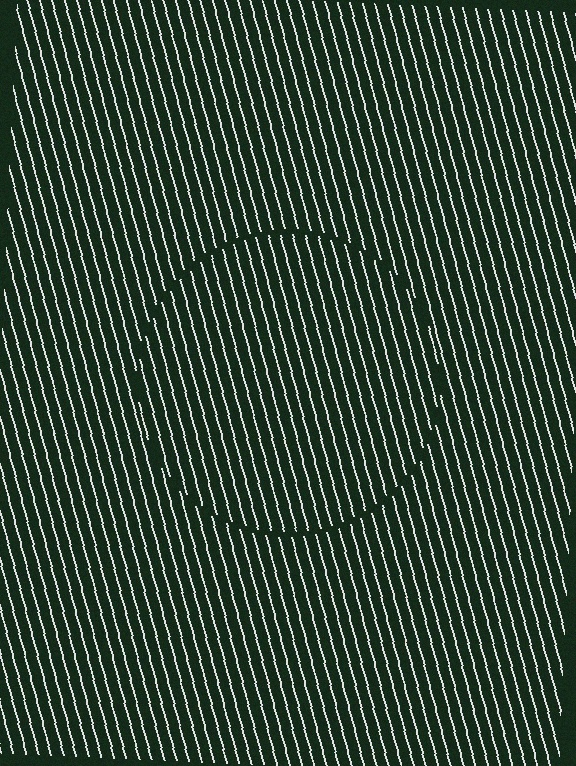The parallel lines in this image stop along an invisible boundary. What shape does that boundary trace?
An illusory circle. The interior of the shape contains the same grating, shifted by half a period — the contour is defined by the phase discontinuity where line-ends from the inner and outer gratings abut.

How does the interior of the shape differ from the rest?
The interior of the shape contains the same grating, shifted by half a period — the contour is defined by the phase discontinuity where line-ends from the inner and outer gratings abut.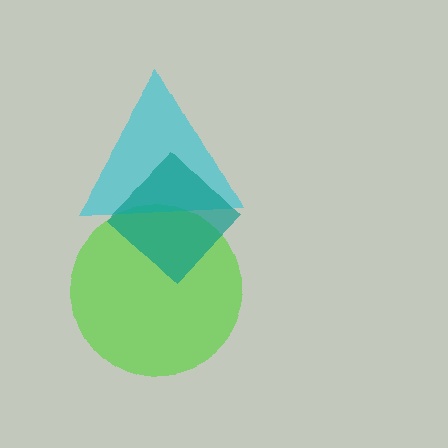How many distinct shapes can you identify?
There are 3 distinct shapes: a lime circle, a cyan triangle, a teal diamond.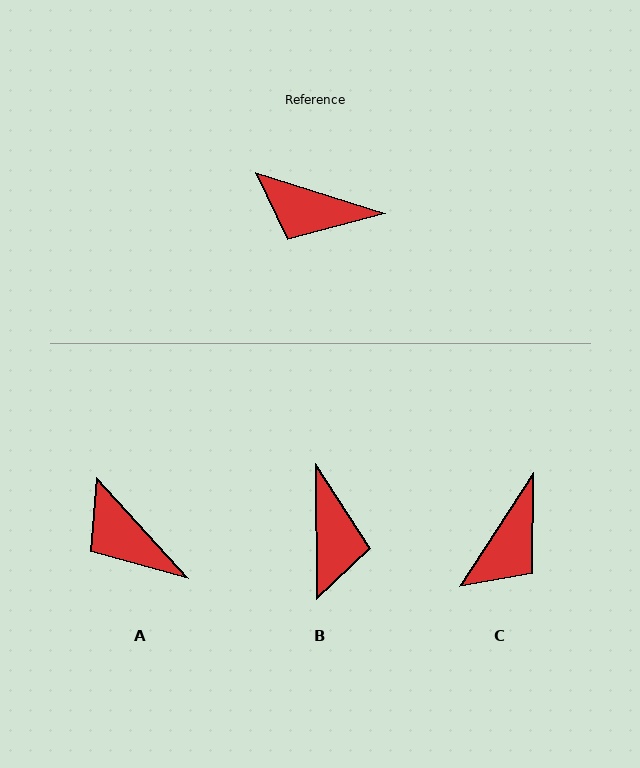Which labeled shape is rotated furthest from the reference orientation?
B, about 108 degrees away.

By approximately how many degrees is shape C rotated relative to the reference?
Approximately 74 degrees counter-clockwise.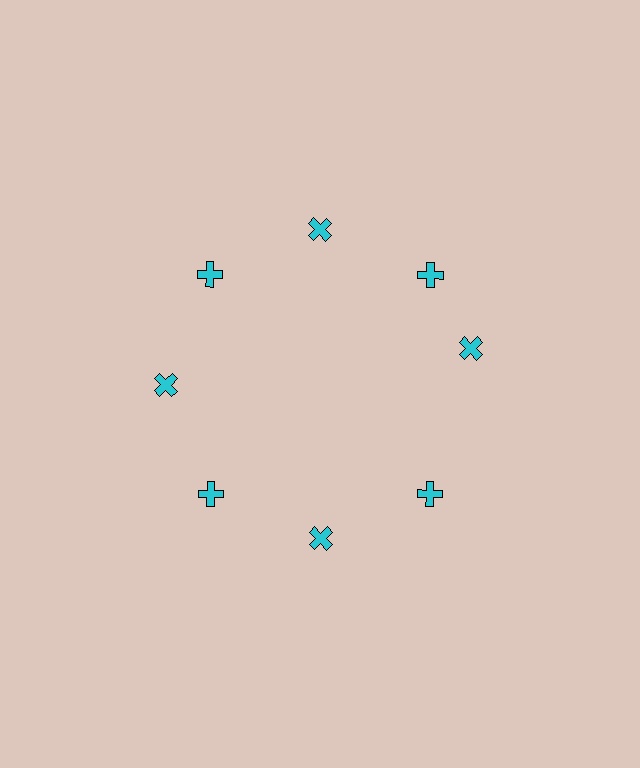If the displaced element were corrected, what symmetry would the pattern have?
It would have 8-fold rotational symmetry — the pattern would map onto itself every 45 degrees.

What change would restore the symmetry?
The symmetry would be restored by rotating it back into even spacing with its neighbors so that all 8 crosses sit at equal angles and equal distance from the center.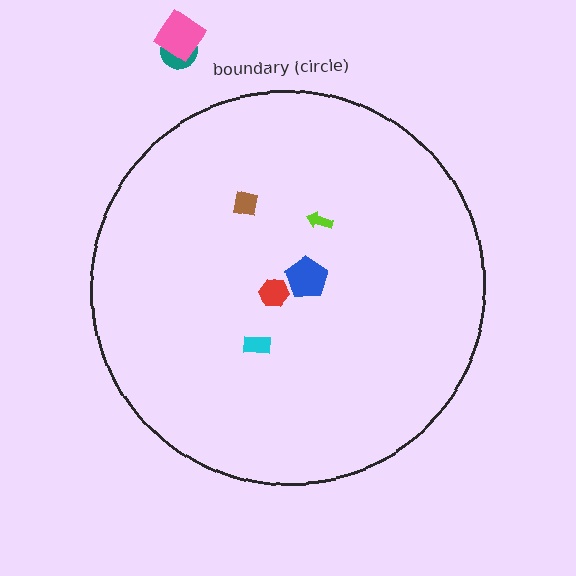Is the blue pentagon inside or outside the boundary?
Inside.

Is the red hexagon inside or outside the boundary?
Inside.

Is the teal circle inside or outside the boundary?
Outside.